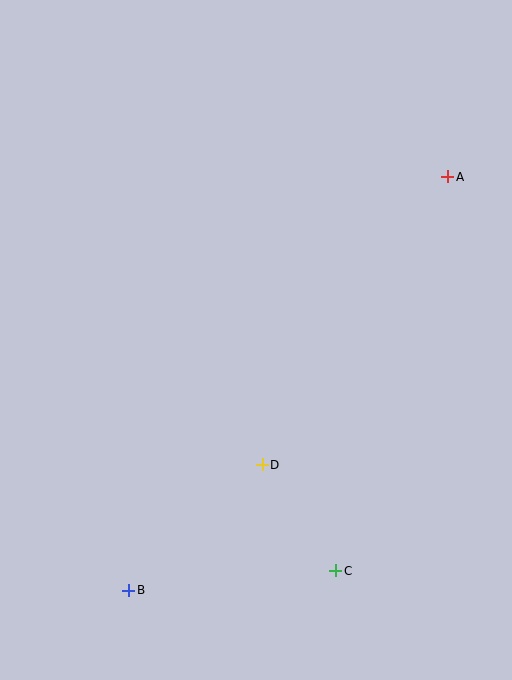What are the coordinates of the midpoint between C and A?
The midpoint between C and A is at (392, 374).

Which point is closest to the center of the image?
Point D at (262, 465) is closest to the center.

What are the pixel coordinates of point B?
Point B is at (129, 590).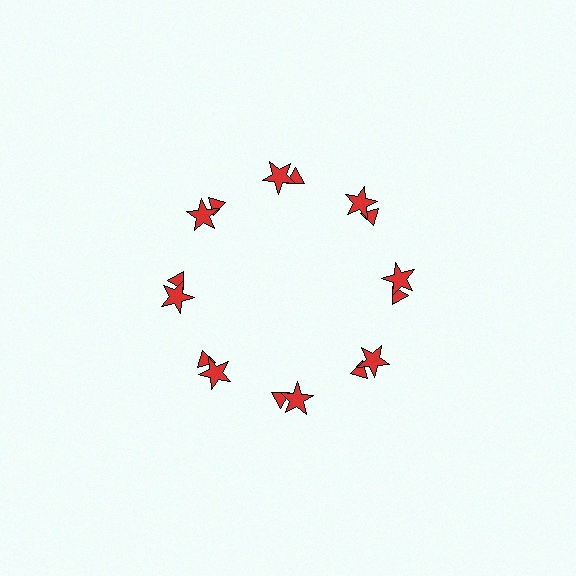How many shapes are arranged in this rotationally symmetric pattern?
There are 16 shapes, arranged in 8 groups of 2.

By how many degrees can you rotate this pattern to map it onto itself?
The pattern maps onto itself every 45 degrees of rotation.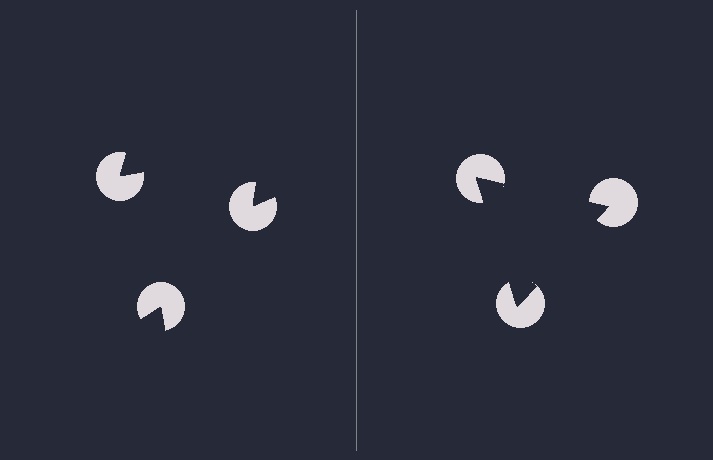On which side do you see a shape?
An illusory triangle appears on the right side. On the left side the wedge cuts are rotated, so no coherent shape forms.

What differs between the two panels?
The pac-man discs are positioned identically on both sides; only the wedge orientations differ. On the right they align to a triangle; on the left they are misaligned.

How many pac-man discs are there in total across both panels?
6 — 3 on each side.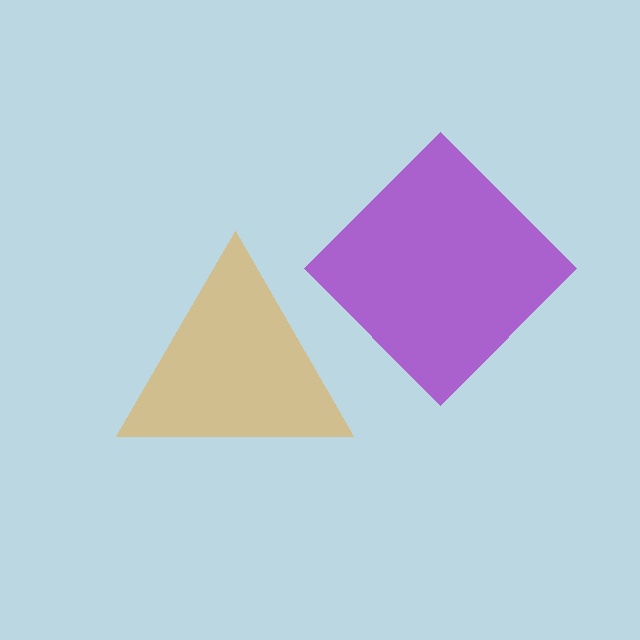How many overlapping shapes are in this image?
There are 2 overlapping shapes in the image.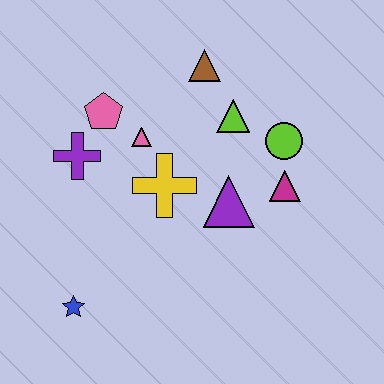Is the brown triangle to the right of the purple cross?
Yes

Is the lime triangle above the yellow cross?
Yes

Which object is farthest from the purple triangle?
The blue star is farthest from the purple triangle.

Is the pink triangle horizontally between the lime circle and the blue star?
Yes